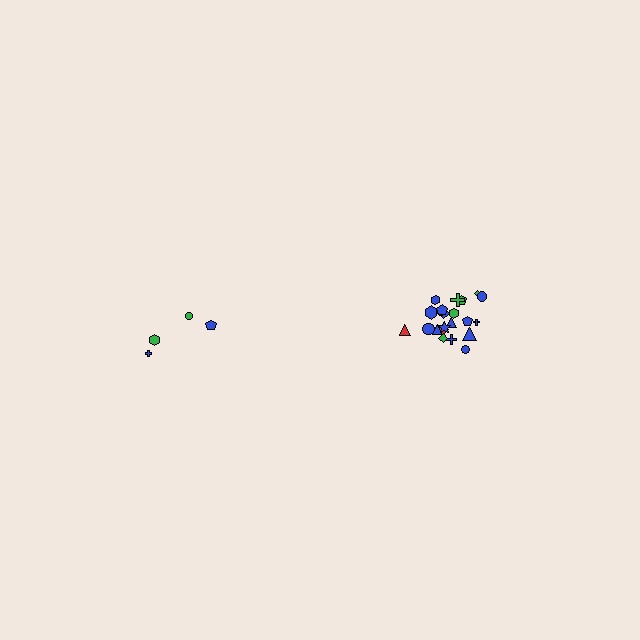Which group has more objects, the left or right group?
The right group.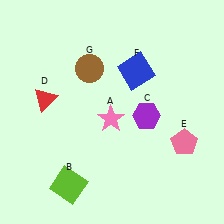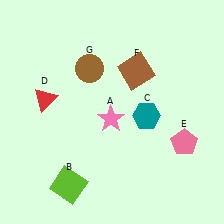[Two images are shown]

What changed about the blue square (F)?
In Image 1, F is blue. In Image 2, it changed to brown.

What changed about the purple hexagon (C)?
In Image 1, C is purple. In Image 2, it changed to teal.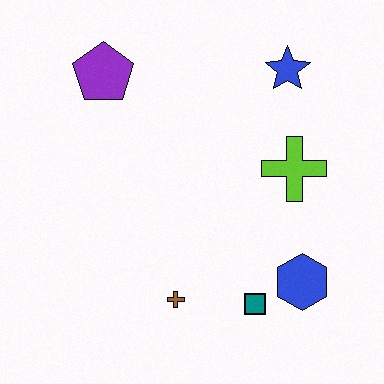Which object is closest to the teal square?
The blue hexagon is closest to the teal square.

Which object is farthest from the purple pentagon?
The blue hexagon is farthest from the purple pentagon.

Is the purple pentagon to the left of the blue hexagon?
Yes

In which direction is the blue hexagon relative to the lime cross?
The blue hexagon is below the lime cross.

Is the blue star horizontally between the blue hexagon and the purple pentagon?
Yes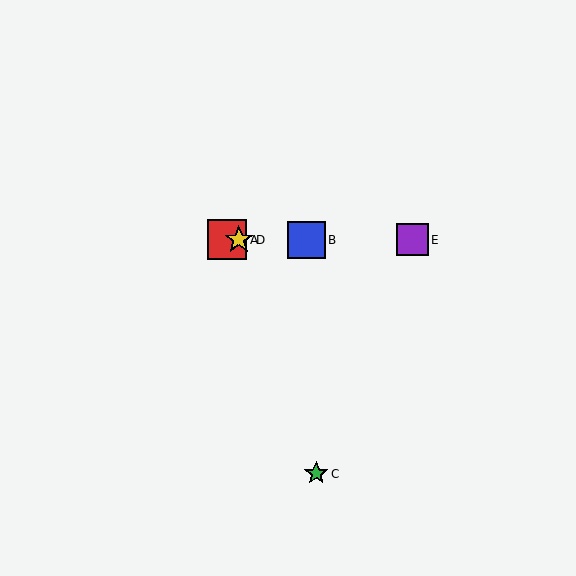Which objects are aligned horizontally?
Objects A, B, D, E are aligned horizontally.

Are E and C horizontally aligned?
No, E is at y≈240 and C is at y≈474.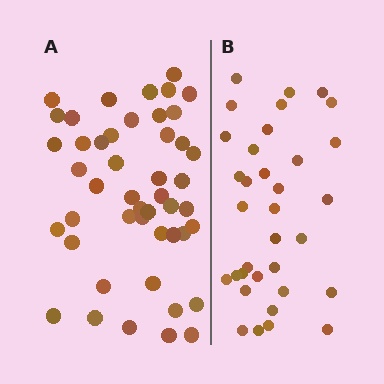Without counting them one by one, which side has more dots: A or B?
Region A (the left region) has more dots.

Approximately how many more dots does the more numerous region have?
Region A has approximately 15 more dots than region B.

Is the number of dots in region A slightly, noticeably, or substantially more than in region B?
Region A has noticeably more, but not dramatically so. The ratio is roughly 1.4 to 1.